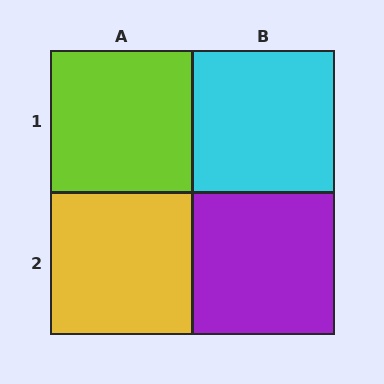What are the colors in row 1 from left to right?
Lime, cyan.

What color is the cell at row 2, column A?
Yellow.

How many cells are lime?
1 cell is lime.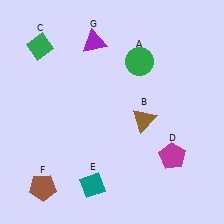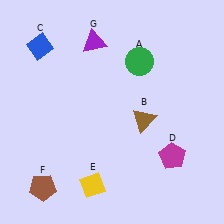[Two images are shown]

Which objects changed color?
C changed from green to blue. E changed from teal to yellow.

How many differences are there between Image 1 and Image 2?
There are 2 differences between the two images.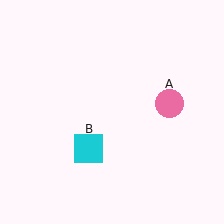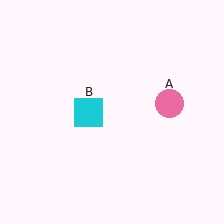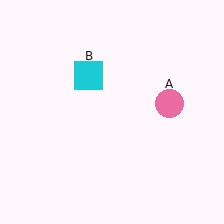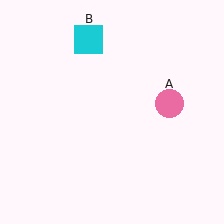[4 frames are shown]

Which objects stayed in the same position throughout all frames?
Pink circle (object A) remained stationary.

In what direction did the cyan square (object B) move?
The cyan square (object B) moved up.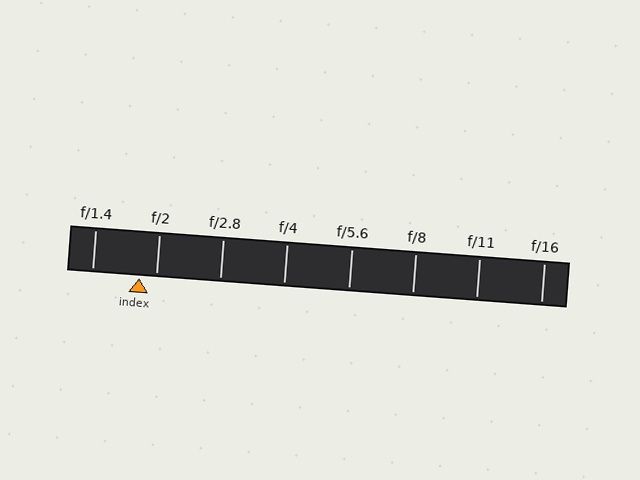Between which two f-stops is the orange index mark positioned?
The index mark is between f/1.4 and f/2.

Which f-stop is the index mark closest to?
The index mark is closest to f/2.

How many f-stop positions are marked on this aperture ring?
There are 8 f-stop positions marked.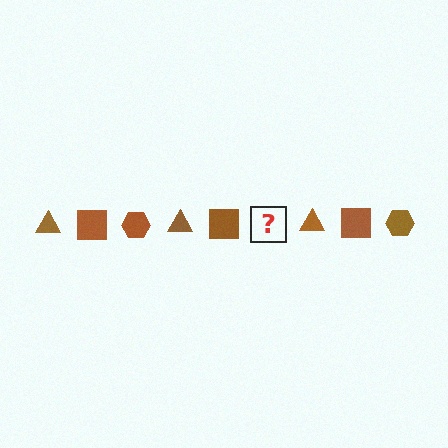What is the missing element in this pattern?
The missing element is a brown hexagon.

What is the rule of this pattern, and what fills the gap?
The rule is that the pattern cycles through triangle, square, hexagon shapes in brown. The gap should be filled with a brown hexagon.